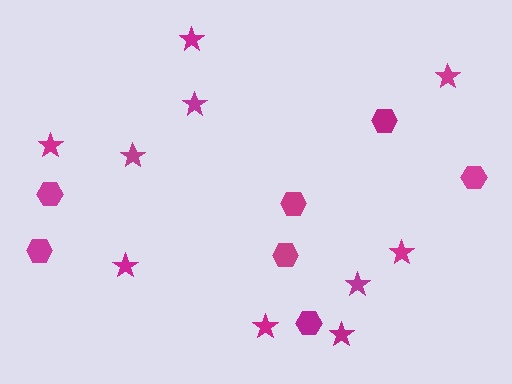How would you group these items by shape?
There are 2 groups: one group of hexagons (7) and one group of stars (10).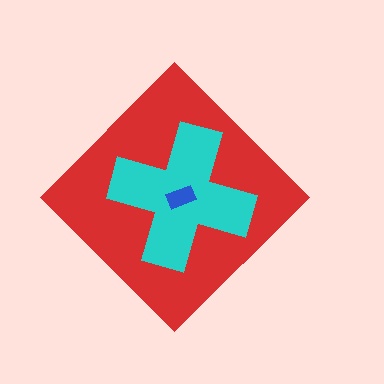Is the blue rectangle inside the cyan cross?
Yes.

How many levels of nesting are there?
3.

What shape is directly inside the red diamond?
The cyan cross.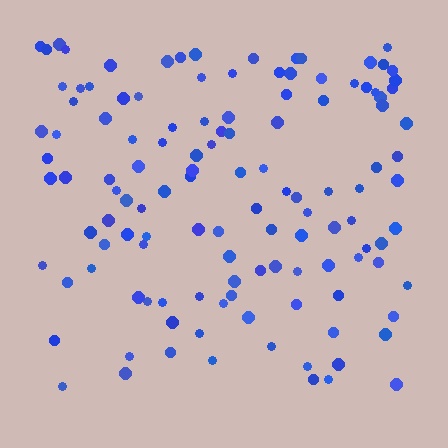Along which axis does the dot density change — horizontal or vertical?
Vertical.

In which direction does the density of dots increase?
From bottom to top, with the top side densest.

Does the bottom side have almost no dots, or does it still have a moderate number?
Still a moderate number, just noticeably fewer than the top.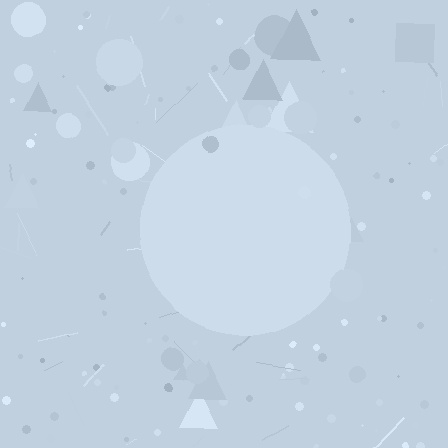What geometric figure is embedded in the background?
A circle is embedded in the background.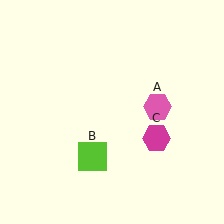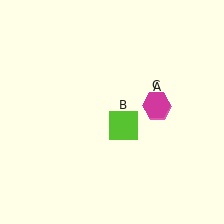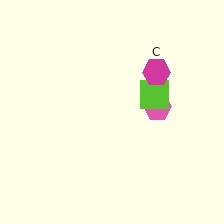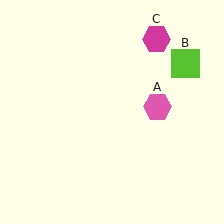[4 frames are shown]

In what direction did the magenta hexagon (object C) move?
The magenta hexagon (object C) moved up.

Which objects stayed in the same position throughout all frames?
Pink hexagon (object A) remained stationary.